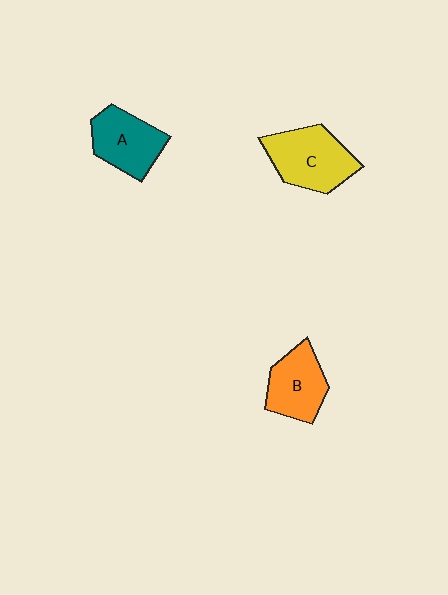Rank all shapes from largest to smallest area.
From largest to smallest: C (yellow), A (teal), B (orange).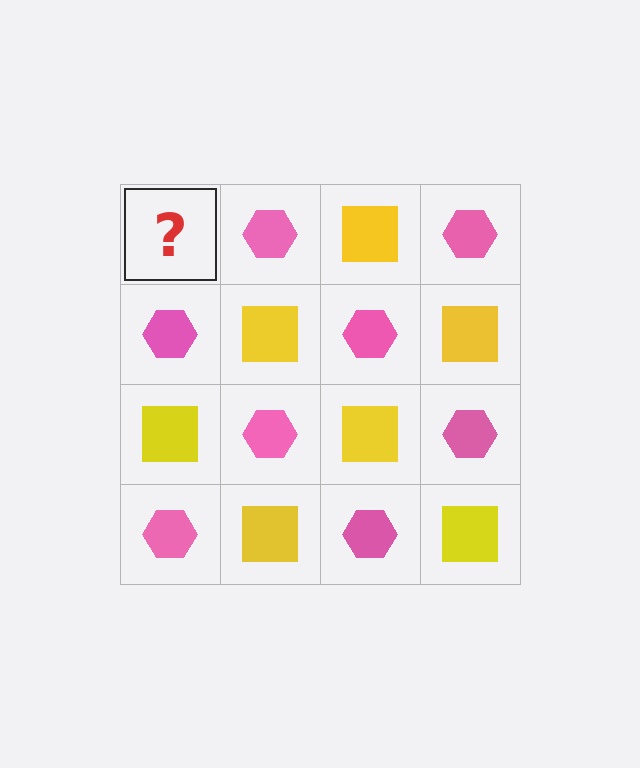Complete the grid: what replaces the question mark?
The question mark should be replaced with a yellow square.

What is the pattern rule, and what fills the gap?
The rule is that it alternates yellow square and pink hexagon in a checkerboard pattern. The gap should be filled with a yellow square.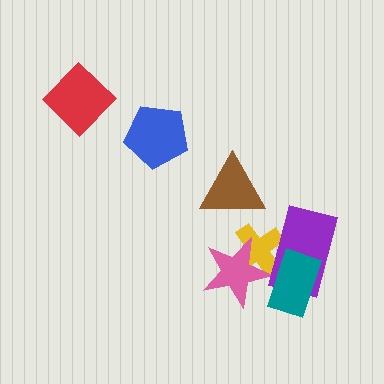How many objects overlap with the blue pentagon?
0 objects overlap with the blue pentagon.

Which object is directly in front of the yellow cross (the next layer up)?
The pink star is directly in front of the yellow cross.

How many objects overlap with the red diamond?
0 objects overlap with the red diamond.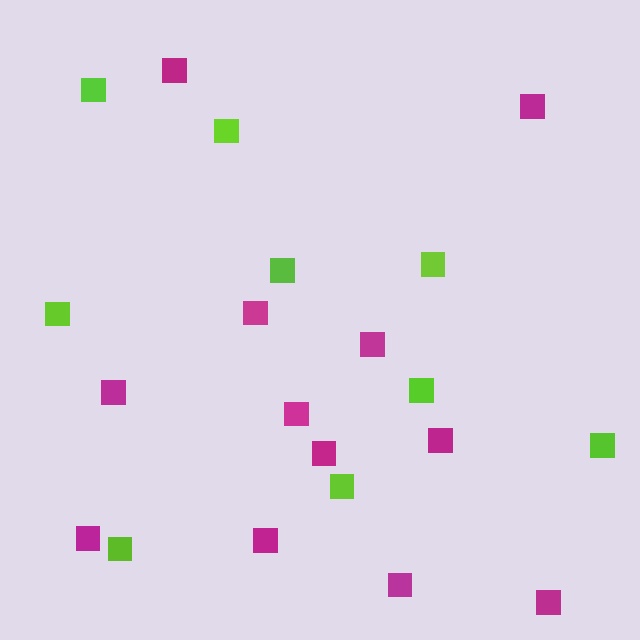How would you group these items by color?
There are 2 groups: one group of magenta squares (12) and one group of lime squares (9).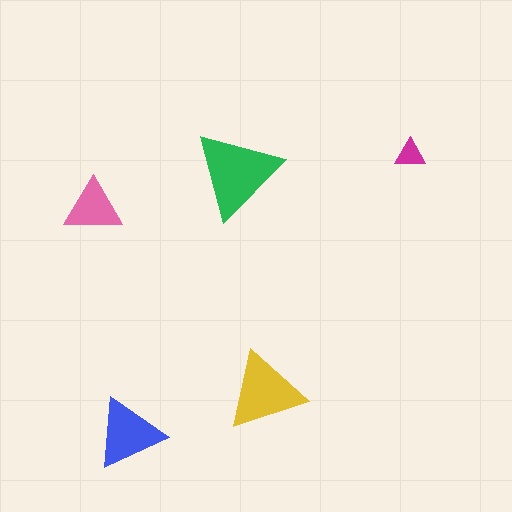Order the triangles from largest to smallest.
the green one, the yellow one, the blue one, the pink one, the magenta one.